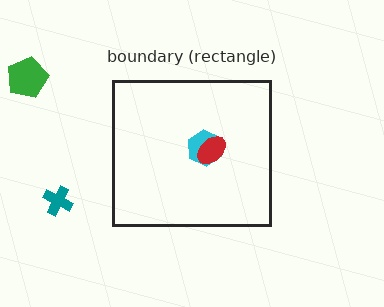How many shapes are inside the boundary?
2 inside, 2 outside.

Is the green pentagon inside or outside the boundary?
Outside.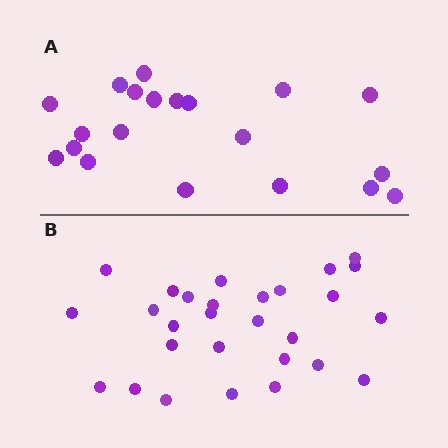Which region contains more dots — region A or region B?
Region B (the bottom region) has more dots.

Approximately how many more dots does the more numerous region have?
Region B has roughly 8 or so more dots than region A.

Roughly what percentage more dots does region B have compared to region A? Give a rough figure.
About 40% more.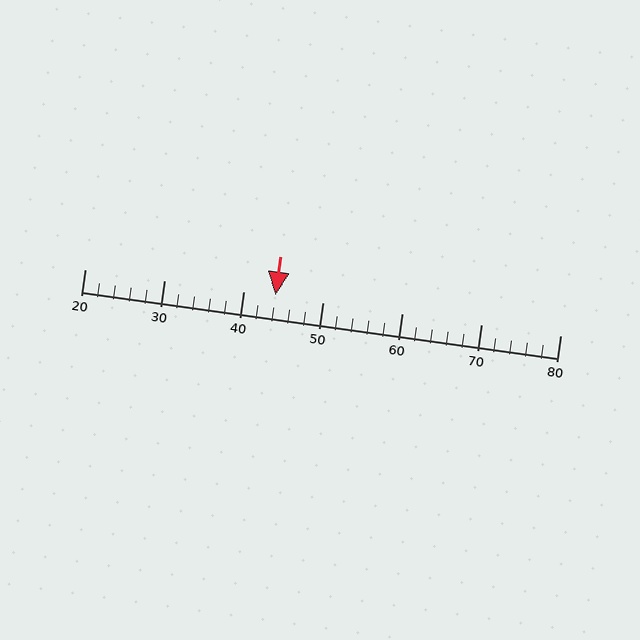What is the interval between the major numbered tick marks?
The major tick marks are spaced 10 units apart.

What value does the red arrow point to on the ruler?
The red arrow points to approximately 44.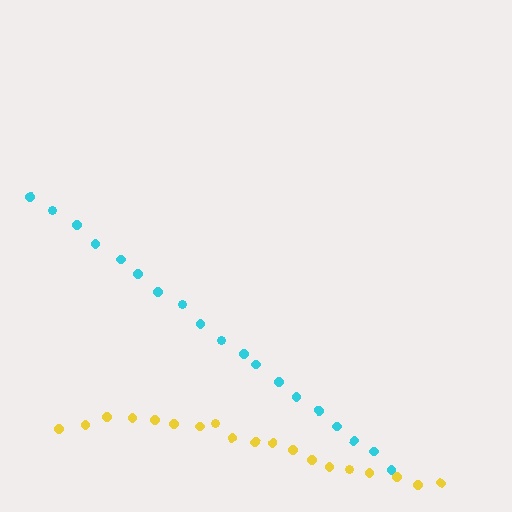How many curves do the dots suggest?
There are 2 distinct paths.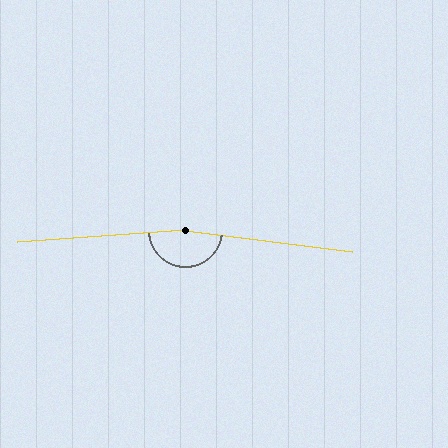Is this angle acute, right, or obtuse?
It is obtuse.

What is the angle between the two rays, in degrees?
Approximately 168 degrees.